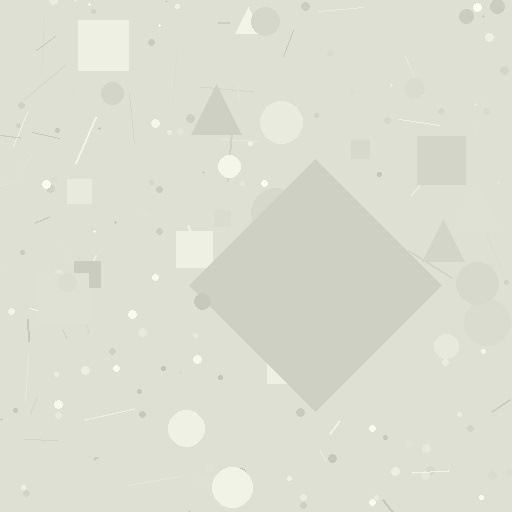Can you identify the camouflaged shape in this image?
The camouflaged shape is a diamond.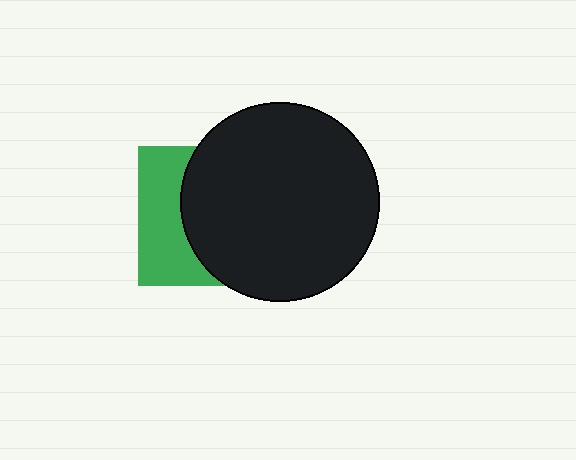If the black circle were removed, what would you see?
You would see the complete green square.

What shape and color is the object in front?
The object in front is a black circle.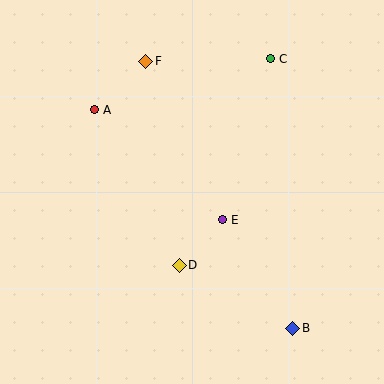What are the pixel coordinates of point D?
Point D is at (179, 265).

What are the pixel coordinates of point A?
Point A is at (94, 110).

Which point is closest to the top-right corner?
Point C is closest to the top-right corner.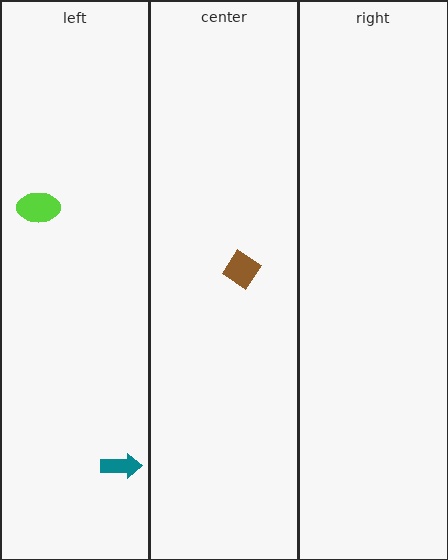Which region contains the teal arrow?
The left region.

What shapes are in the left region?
The teal arrow, the lime ellipse.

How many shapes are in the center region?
1.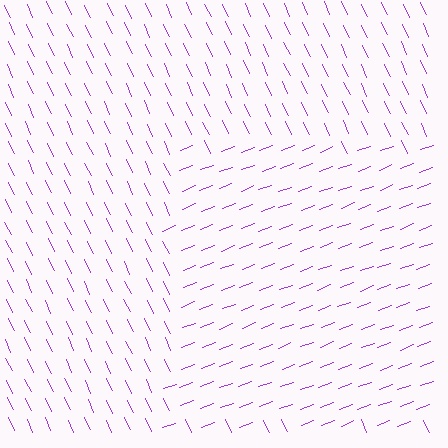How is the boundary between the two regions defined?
The boundary is defined purely by a change in line orientation (approximately 86 degrees difference). All lines are the same color and thickness.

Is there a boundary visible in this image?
Yes, there is a texture boundary formed by a change in line orientation.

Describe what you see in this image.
The image is filled with small purple line segments. A rectangle region in the image has lines oriented differently from the surrounding lines, creating a visible texture boundary.